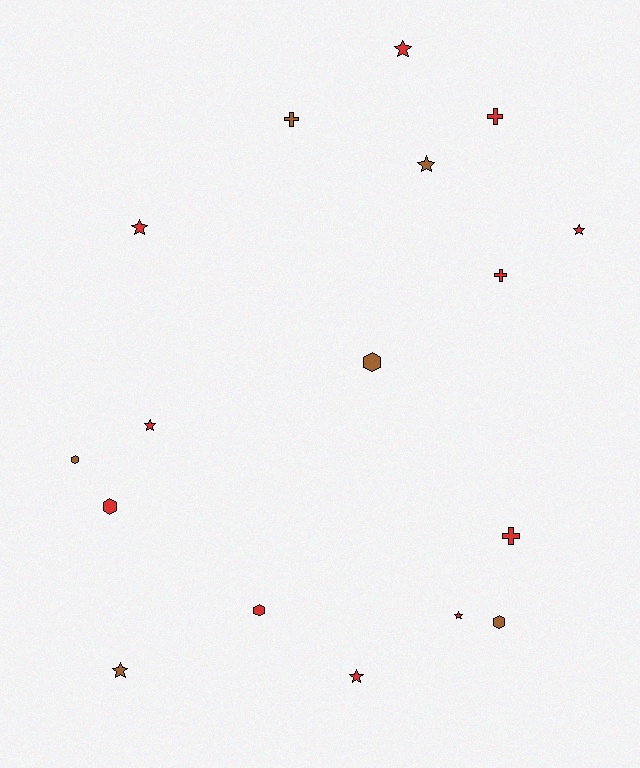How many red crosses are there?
There are 3 red crosses.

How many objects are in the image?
There are 17 objects.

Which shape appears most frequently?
Star, with 8 objects.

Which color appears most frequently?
Red, with 11 objects.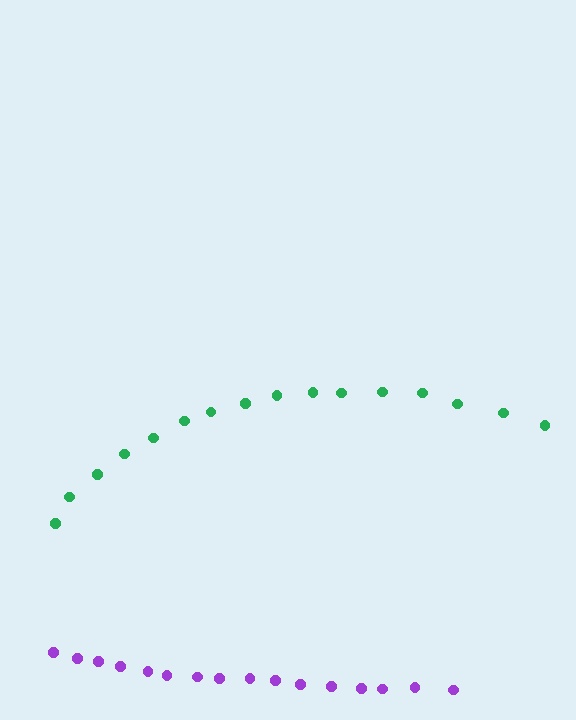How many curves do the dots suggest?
There are 2 distinct paths.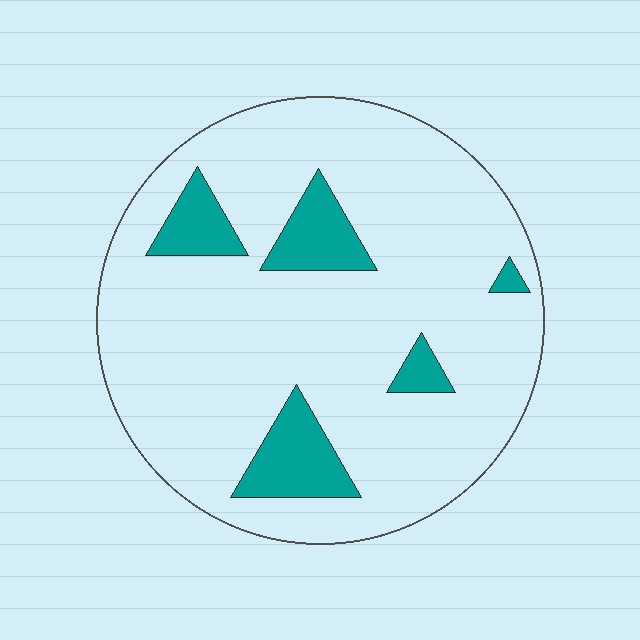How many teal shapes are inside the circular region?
5.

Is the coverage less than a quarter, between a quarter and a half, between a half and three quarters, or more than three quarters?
Less than a quarter.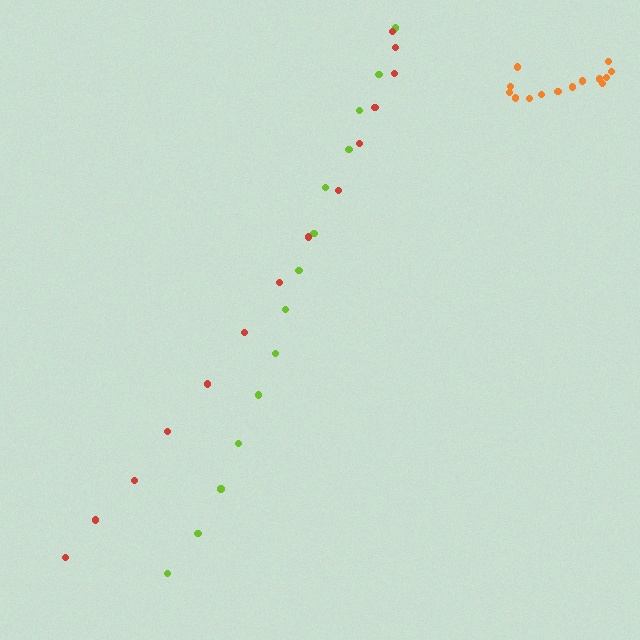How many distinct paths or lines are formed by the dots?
There are 3 distinct paths.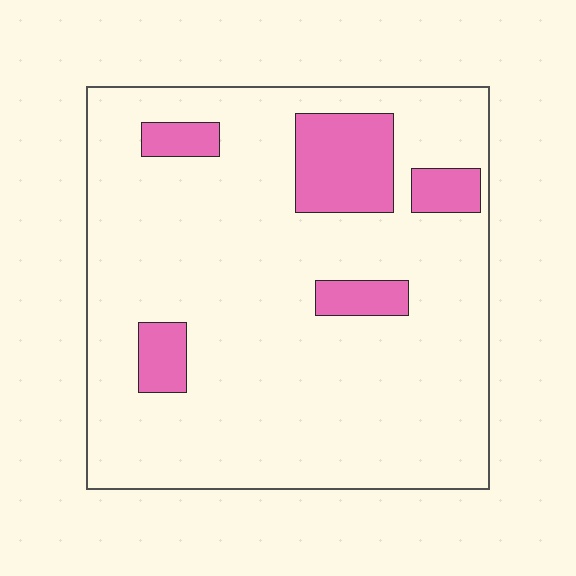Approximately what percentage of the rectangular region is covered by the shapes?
Approximately 15%.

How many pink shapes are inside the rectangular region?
5.